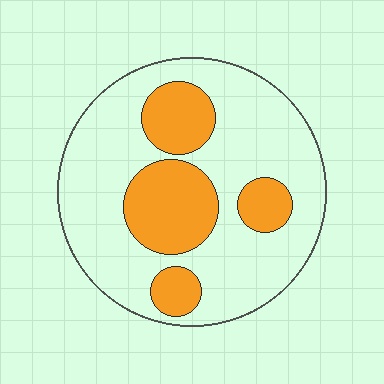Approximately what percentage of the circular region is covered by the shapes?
Approximately 30%.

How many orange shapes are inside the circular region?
4.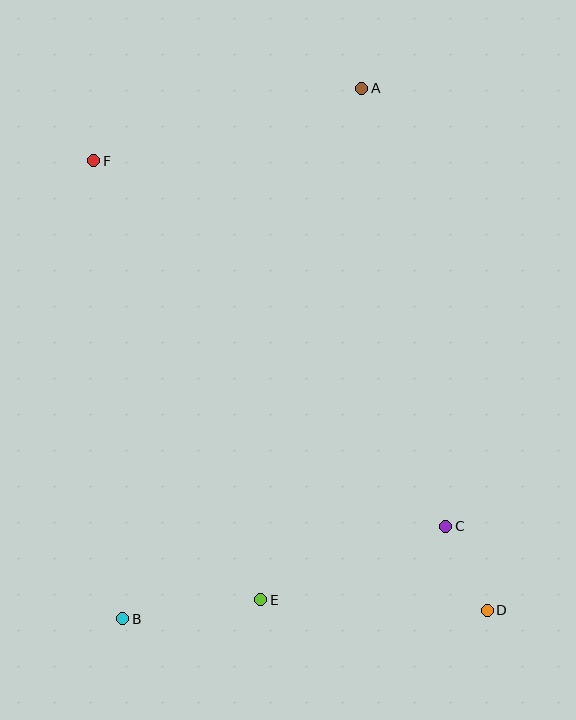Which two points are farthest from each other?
Points D and F are farthest from each other.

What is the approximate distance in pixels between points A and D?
The distance between A and D is approximately 537 pixels.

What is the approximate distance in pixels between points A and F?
The distance between A and F is approximately 277 pixels.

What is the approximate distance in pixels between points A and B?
The distance between A and B is approximately 582 pixels.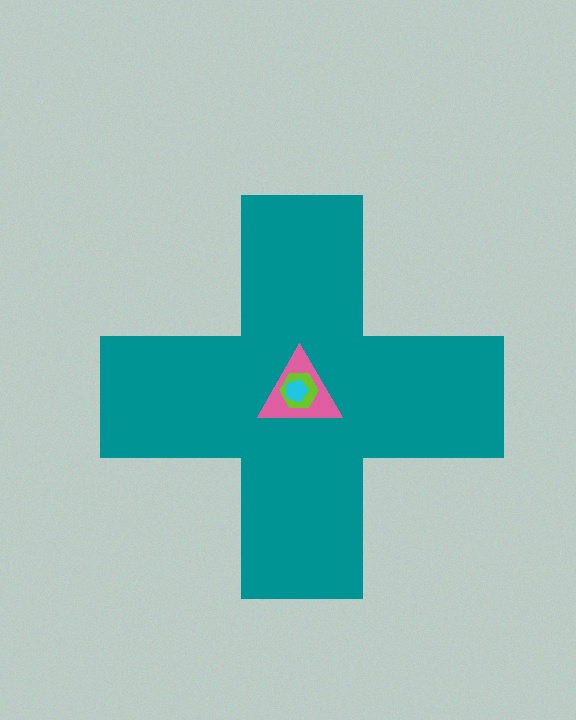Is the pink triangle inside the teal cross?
Yes.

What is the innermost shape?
The cyan pentagon.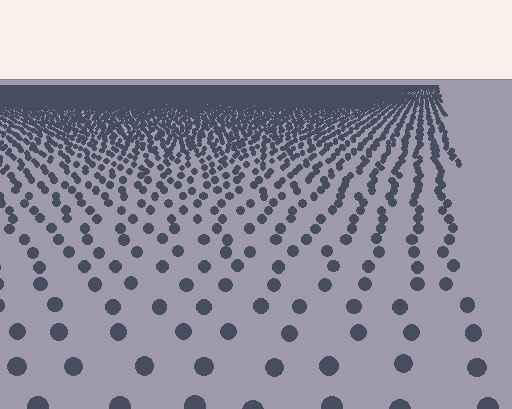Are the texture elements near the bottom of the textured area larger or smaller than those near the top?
Larger. Near the bottom, elements are closer to the viewer and appear at a bigger on-screen size.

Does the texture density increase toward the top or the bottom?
Density increases toward the top.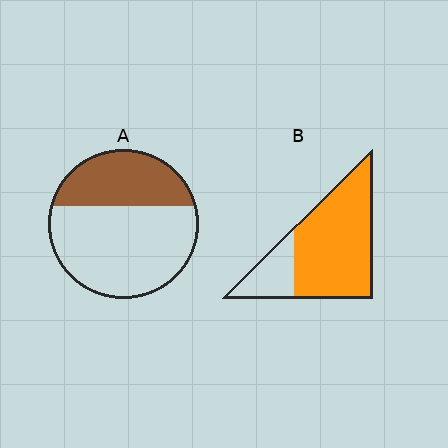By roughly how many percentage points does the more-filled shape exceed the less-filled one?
By roughly 40 percentage points (B over A).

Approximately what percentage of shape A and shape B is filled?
A is approximately 35% and B is approximately 75%.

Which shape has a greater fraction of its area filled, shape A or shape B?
Shape B.